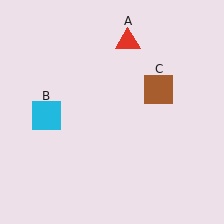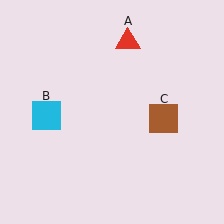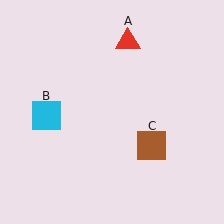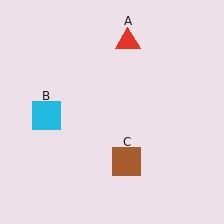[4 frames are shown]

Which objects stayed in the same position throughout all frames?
Red triangle (object A) and cyan square (object B) remained stationary.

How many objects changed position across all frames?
1 object changed position: brown square (object C).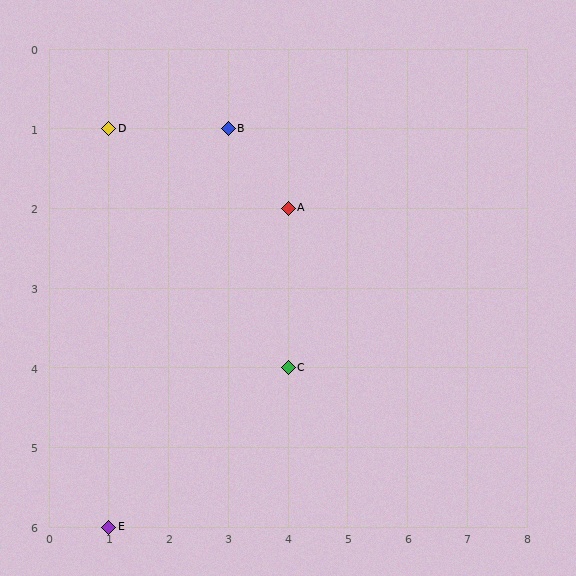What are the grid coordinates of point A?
Point A is at grid coordinates (4, 2).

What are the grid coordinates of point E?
Point E is at grid coordinates (1, 6).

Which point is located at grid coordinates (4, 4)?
Point C is at (4, 4).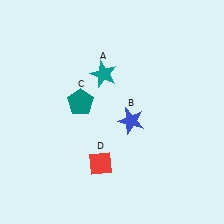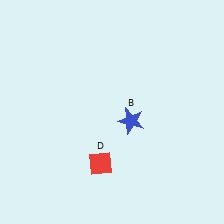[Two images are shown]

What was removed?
The teal star (A), the teal pentagon (C) were removed in Image 2.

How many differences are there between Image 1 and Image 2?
There are 2 differences between the two images.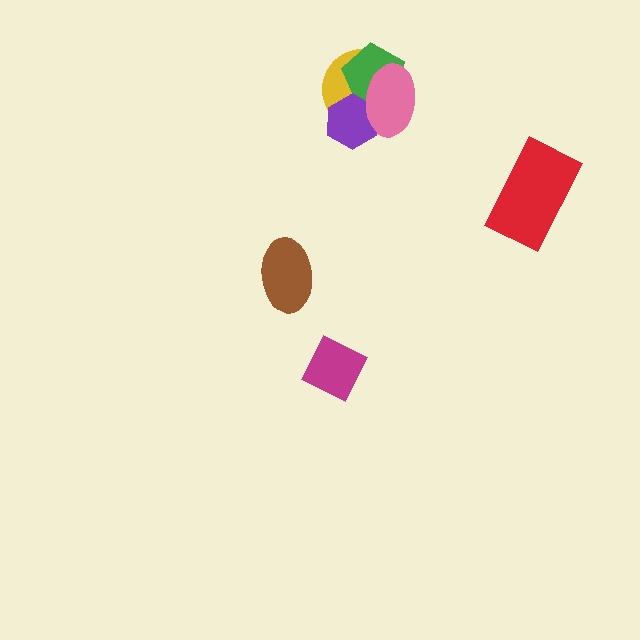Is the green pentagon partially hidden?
Yes, it is partially covered by another shape.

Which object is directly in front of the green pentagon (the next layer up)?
The purple hexagon is directly in front of the green pentagon.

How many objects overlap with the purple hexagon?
3 objects overlap with the purple hexagon.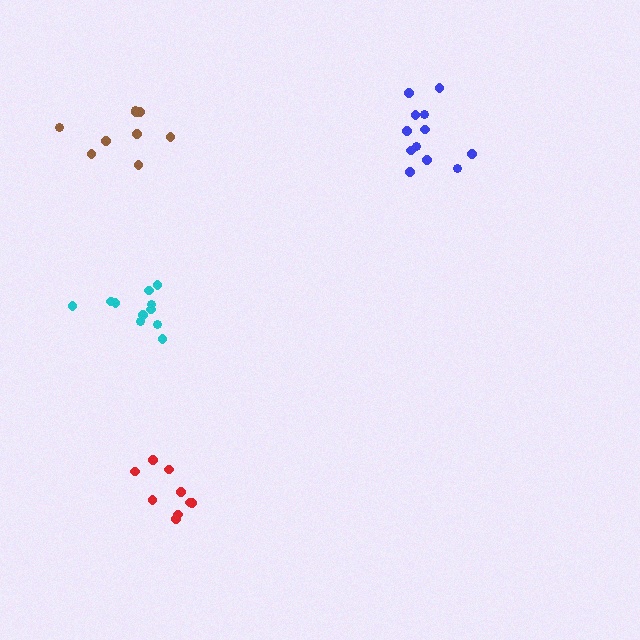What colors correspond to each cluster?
The clusters are colored: blue, red, cyan, brown.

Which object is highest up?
The blue cluster is topmost.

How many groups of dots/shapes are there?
There are 4 groups.